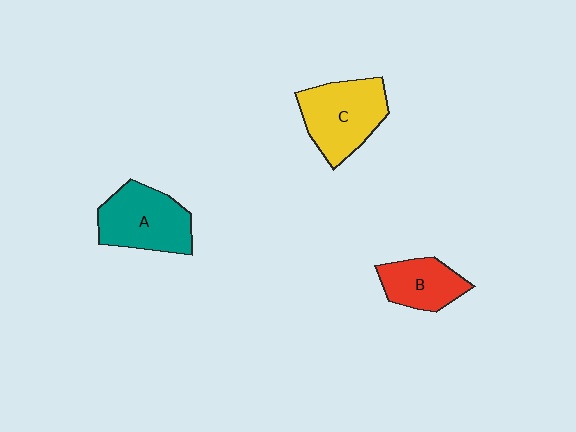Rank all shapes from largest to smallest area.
From largest to smallest: C (yellow), A (teal), B (red).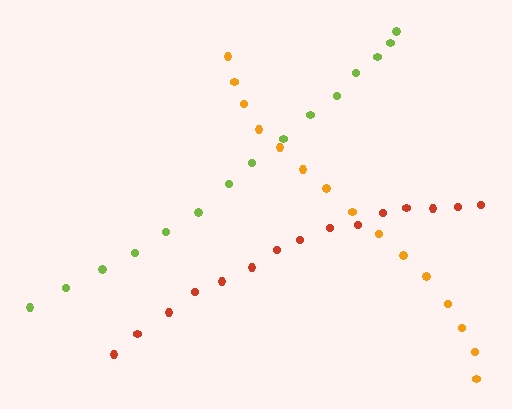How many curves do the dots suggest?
There are 3 distinct paths.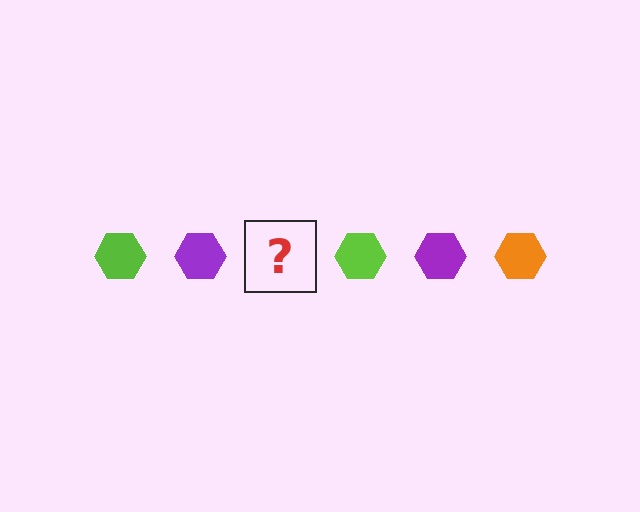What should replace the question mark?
The question mark should be replaced with an orange hexagon.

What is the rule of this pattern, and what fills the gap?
The rule is that the pattern cycles through lime, purple, orange hexagons. The gap should be filled with an orange hexagon.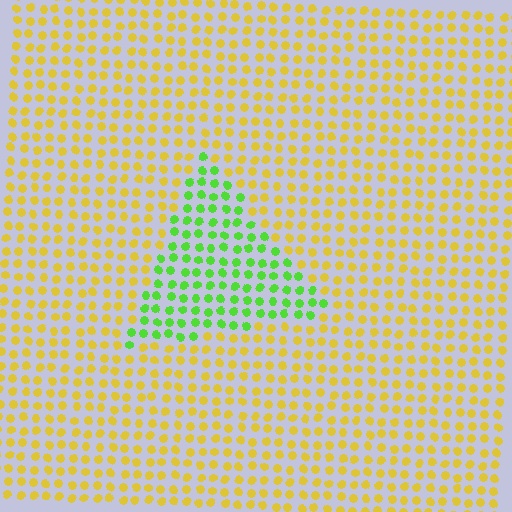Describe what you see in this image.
The image is filled with small yellow elements in a uniform arrangement. A triangle-shaped region is visible where the elements are tinted to a slightly different hue, forming a subtle color boundary.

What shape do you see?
I see a triangle.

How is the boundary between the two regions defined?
The boundary is defined purely by a slight shift in hue (about 59 degrees). Spacing, size, and orientation are identical on both sides.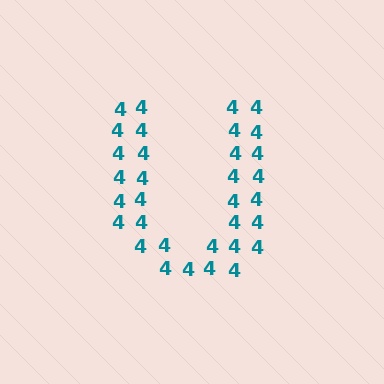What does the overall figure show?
The overall figure shows the letter U.